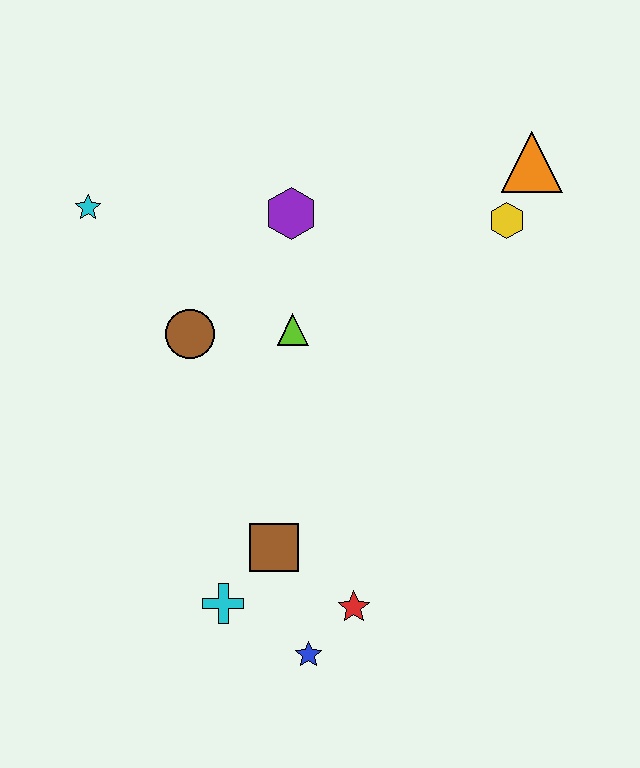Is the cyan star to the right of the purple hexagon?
No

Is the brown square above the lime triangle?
No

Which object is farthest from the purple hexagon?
The blue star is farthest from the purple hexagon.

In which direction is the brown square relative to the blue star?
The brown square is above the blue star.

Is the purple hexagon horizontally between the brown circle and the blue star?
Yes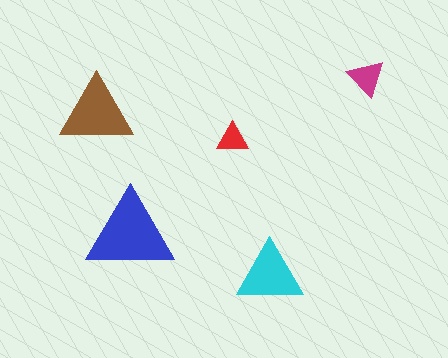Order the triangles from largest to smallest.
the blue one, the brown one, the cyan one, the magenta one, the red one.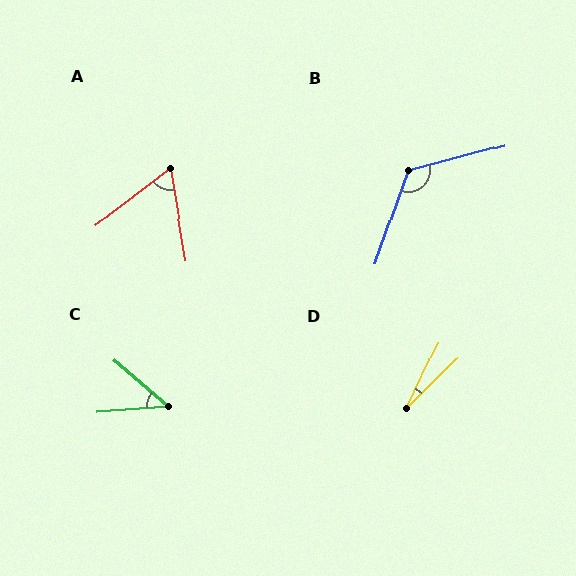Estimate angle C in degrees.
Approximately 45 degrees.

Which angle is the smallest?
D, at approximately 20 degrees.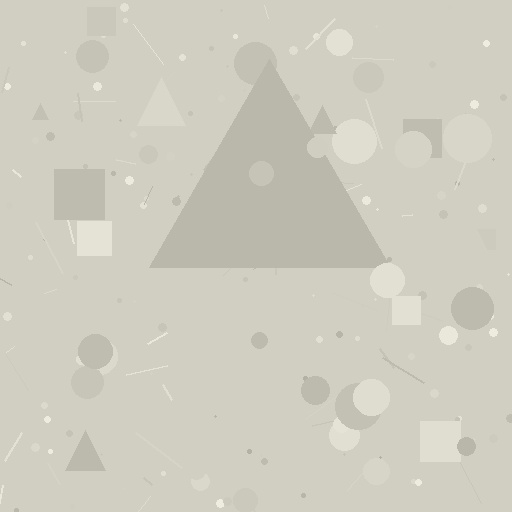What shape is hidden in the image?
A triangle is hidden in the image.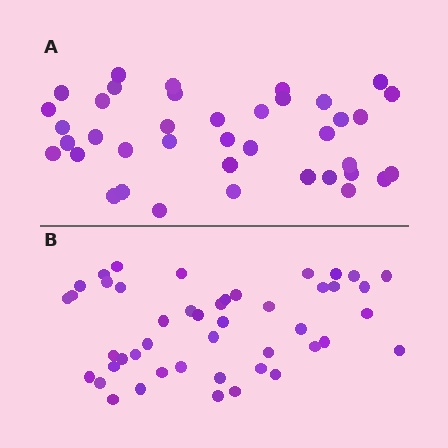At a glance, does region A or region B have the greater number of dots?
Region B (the bottom region) has more dots.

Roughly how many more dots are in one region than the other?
Region B has roughly 8 or so more dots than region A.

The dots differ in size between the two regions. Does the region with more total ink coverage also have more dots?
No. Region A has more total ink coverage because its dots are larger, but region B actually contains more individual dots. Total area can be misleading — the number of items is what matters here.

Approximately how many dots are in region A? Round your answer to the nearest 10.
About 40 dots. (The exact count is 39, which rounds to 40.)